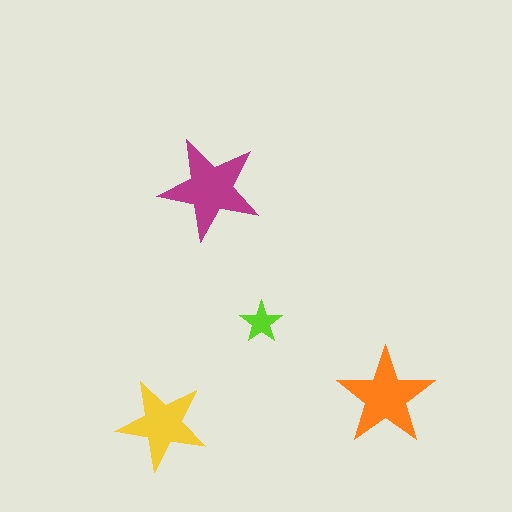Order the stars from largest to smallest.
the magenta one, the orange one, the yellow one, the lime one.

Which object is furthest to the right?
The orange star is rightmost.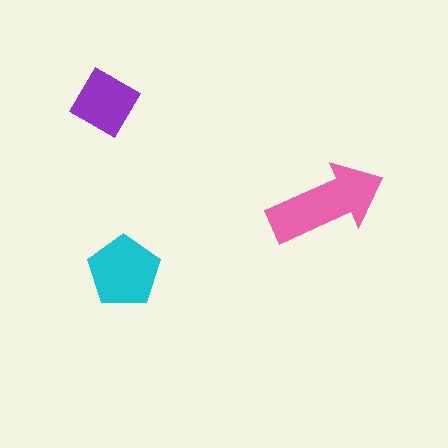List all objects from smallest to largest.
The purple diamond, the cyan pentagon, the pink arrow.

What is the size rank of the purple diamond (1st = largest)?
3rd.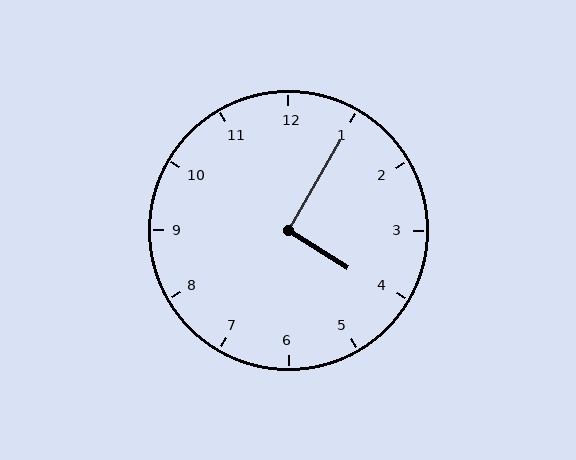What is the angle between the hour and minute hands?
Approximately 92 degrees.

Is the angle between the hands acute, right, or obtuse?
It is right.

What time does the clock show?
4:05.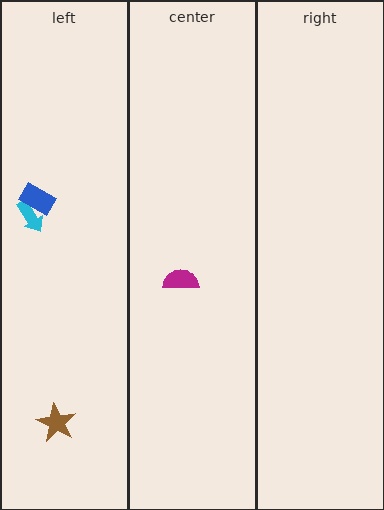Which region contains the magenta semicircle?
The center region.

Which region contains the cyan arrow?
The left region.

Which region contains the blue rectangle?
The left region.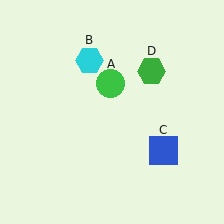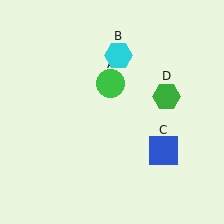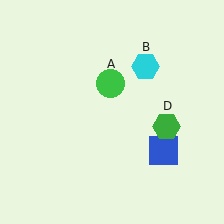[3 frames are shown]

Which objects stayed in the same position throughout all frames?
Green circle (object A) and blue square (object C) remained stationary.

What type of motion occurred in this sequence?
The cyan hexagon (object B), green hexagon (object D) rotated clockwise around the center of the scene.